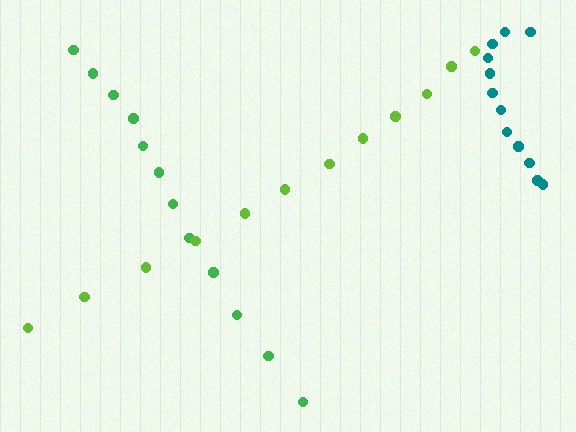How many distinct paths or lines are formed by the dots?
There are 3 distinct paths.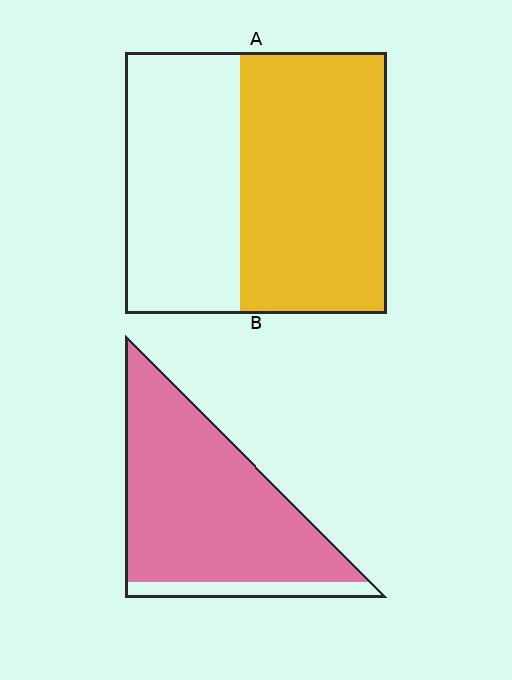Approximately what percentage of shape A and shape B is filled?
A is approximately 55% and B is approximately 90%.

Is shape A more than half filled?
Yes.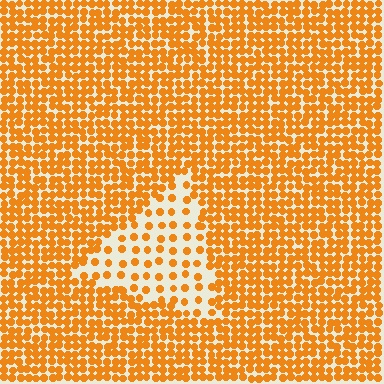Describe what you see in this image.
The image contains small orange elements arranged at two different densities. A triangle-shaped region is visible where the elements are less densely packed than the surrounding area.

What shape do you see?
I see a triangle.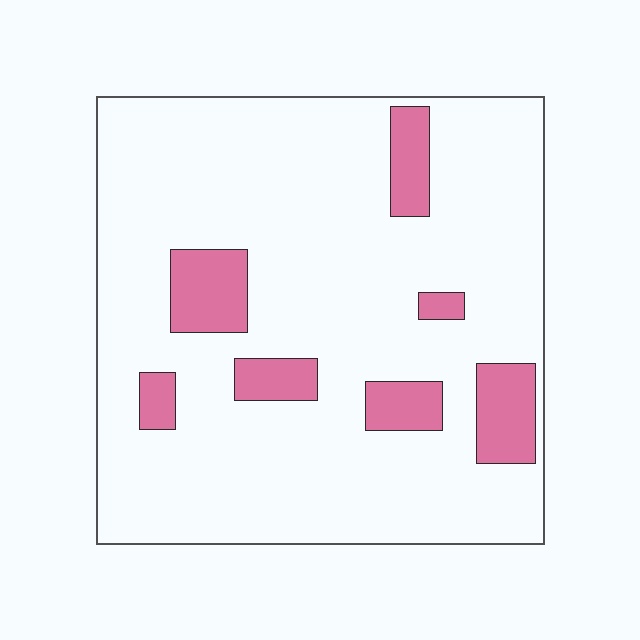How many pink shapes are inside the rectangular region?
7.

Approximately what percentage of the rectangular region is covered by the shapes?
Approximately 15%.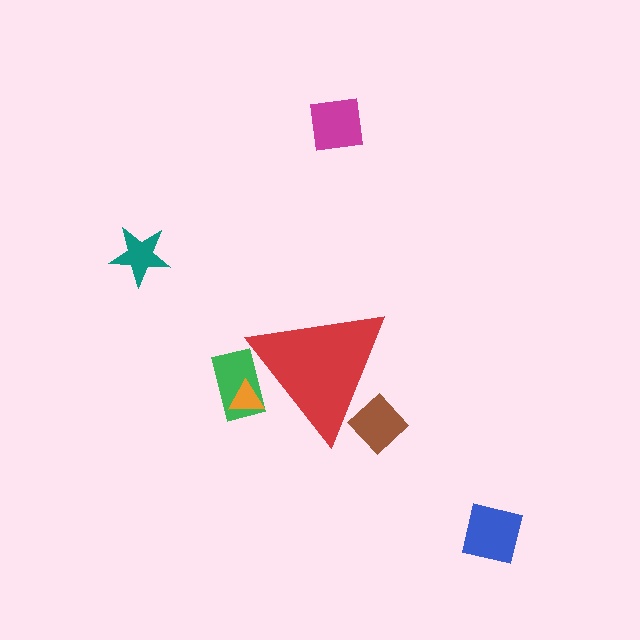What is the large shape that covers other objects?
A red triangle.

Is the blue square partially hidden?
No, the blue square is fully visible.